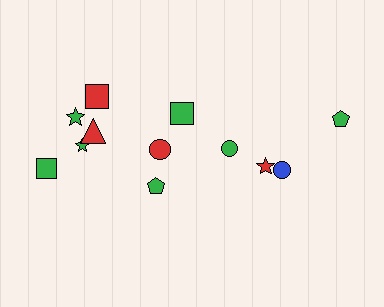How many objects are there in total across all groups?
There are 12 objects.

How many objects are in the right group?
There are 4 objects.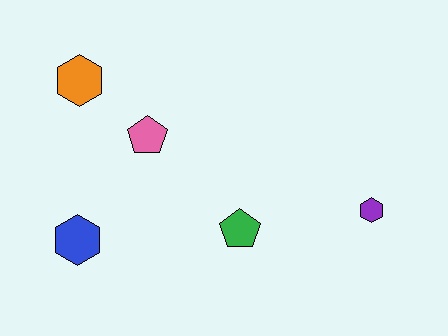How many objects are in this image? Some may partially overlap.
There are 5 objects.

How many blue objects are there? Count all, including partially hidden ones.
There is 1 blue object.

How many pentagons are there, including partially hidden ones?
There are 2 pentagons.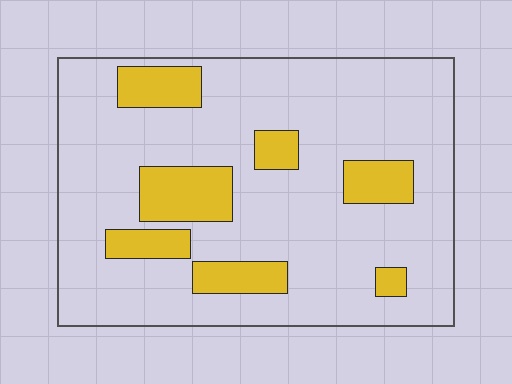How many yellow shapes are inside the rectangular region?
7.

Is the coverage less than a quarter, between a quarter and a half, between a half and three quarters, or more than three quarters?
Less than a quarter.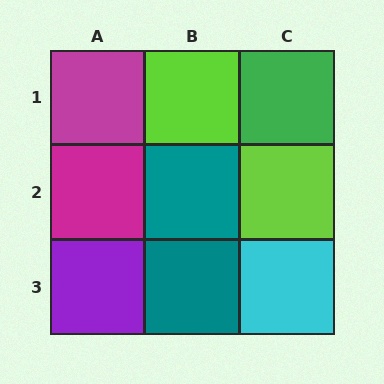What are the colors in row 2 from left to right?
Magenta, teal, lime.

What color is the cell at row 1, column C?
Green.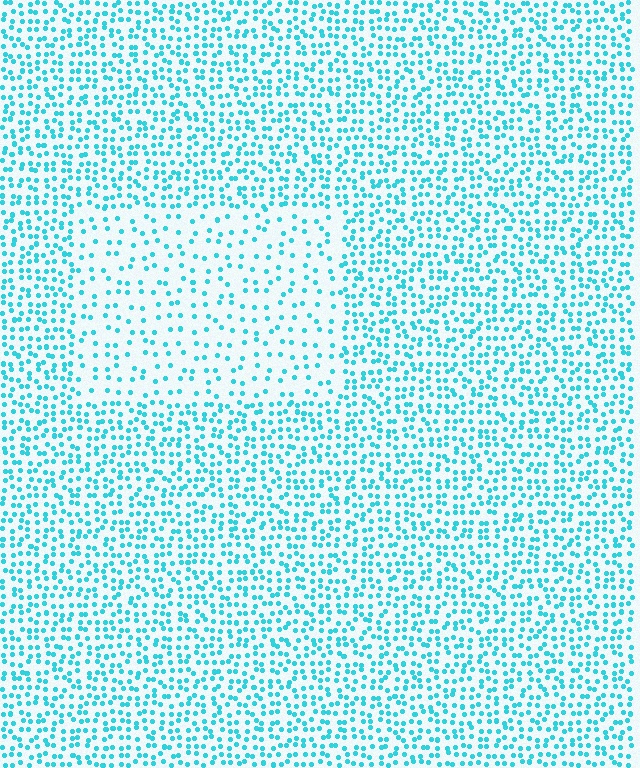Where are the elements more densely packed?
The elements are more densely packed outside the rectangle boundary.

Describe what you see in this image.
The image contains small cyan elements arranged at two different densities. A rectangle-shaped region is visible where the elements are less densely packed than the surrounding area.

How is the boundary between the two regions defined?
The boundary is defined by a change in element density (approximately 2.2x ratio). All elements are the same color, size, and shape.